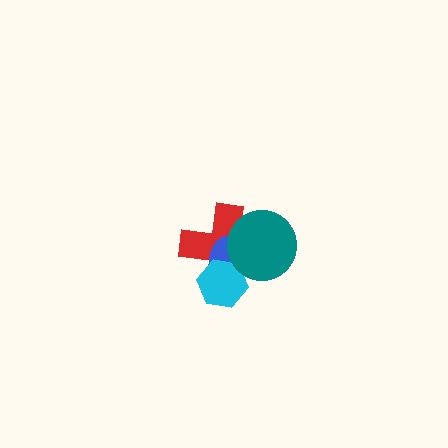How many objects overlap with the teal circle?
3 objects overlap with the teal circle.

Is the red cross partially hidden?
Yes, it is partially covered by another shape.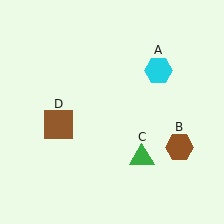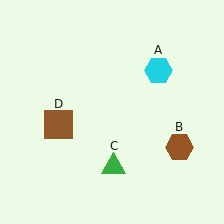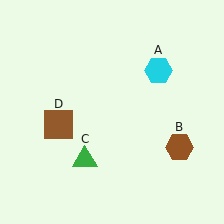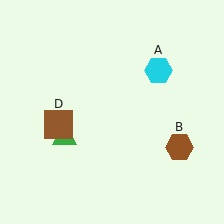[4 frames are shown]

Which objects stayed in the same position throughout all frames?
Cyan hexagon (object A) and brown hexagon (object B) and brown square (object D) remained stationary.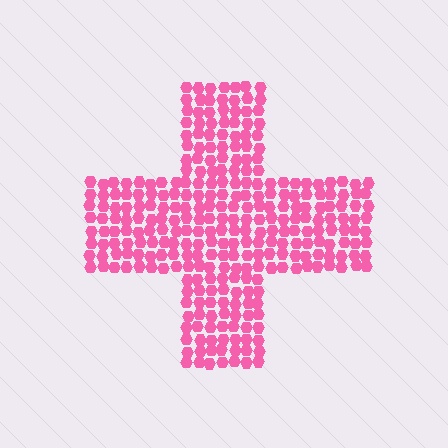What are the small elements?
The small elements are hexagons.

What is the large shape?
The large shape is a cross.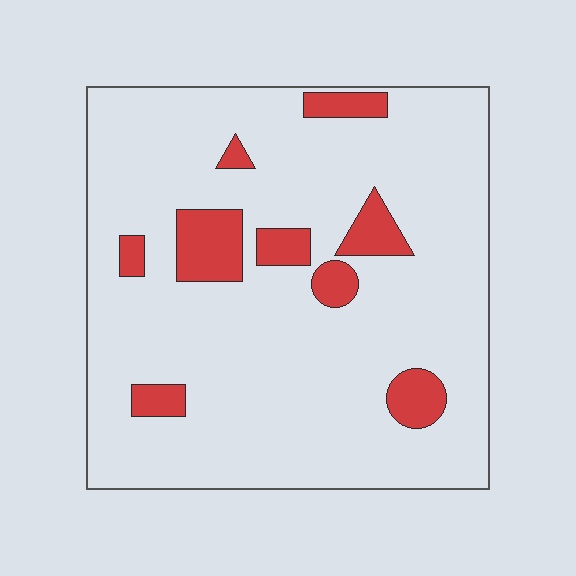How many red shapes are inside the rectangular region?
9.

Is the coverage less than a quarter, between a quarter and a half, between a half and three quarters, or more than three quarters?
Less than a quarter.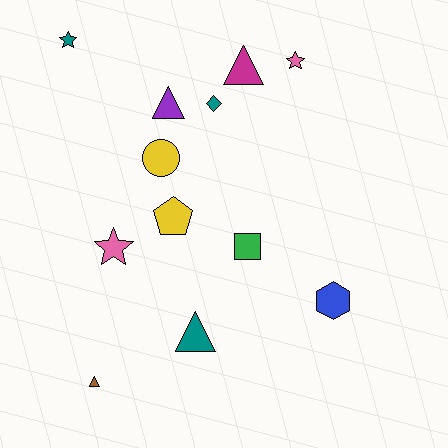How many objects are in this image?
There are 12 objects.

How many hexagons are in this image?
There is 1 hexagon.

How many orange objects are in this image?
There are no orange objects.